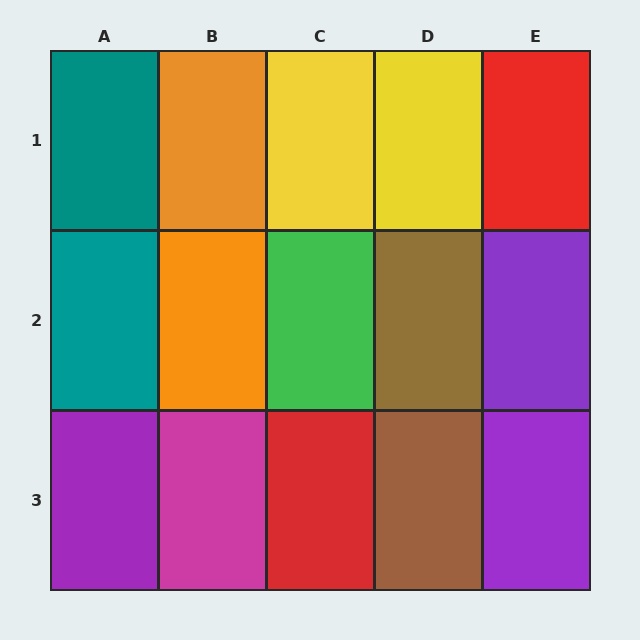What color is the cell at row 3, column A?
Purple.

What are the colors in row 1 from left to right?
Teal, orange, yellow, yellow, red.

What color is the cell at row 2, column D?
Brown.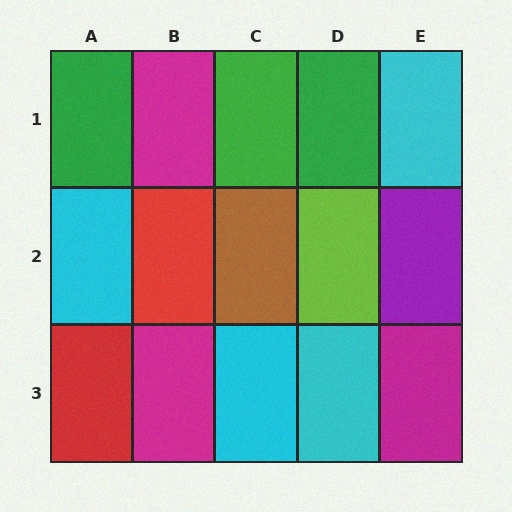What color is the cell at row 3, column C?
Cyan.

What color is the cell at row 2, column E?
Purple.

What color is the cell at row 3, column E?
Magenta.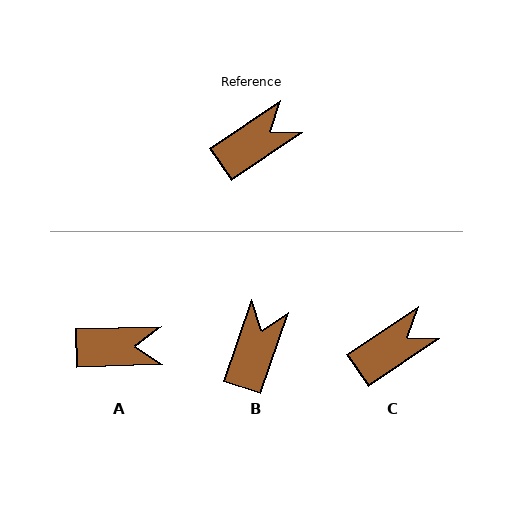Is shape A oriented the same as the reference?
No, it is off by about 33 degrees.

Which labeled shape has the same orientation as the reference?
C.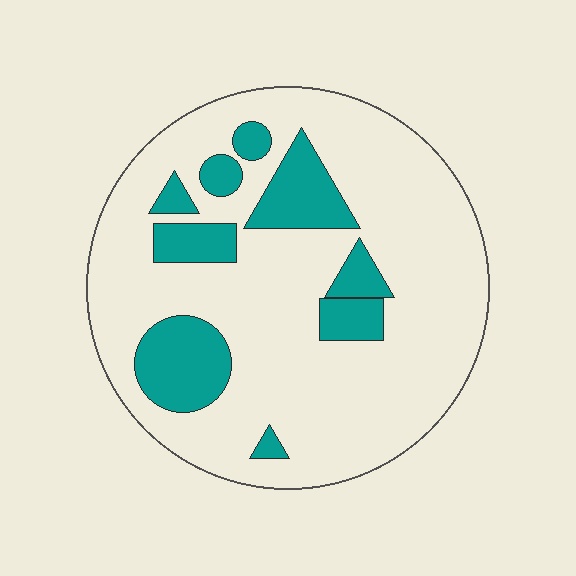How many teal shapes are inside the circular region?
9.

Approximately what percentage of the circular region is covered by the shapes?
Approximately 20%.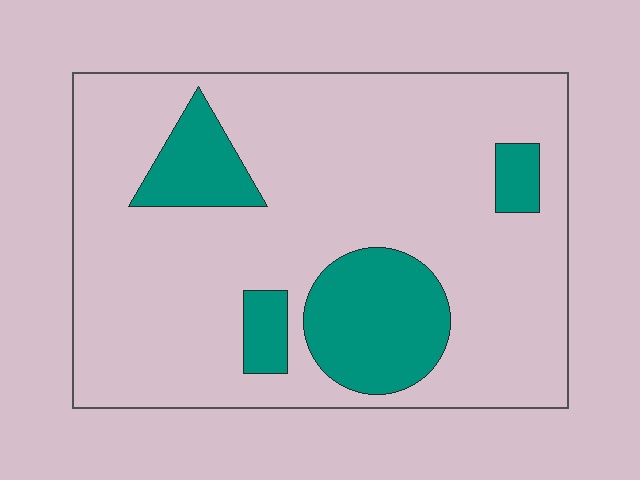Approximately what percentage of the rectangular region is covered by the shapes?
Approximately 20%.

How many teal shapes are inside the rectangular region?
4.